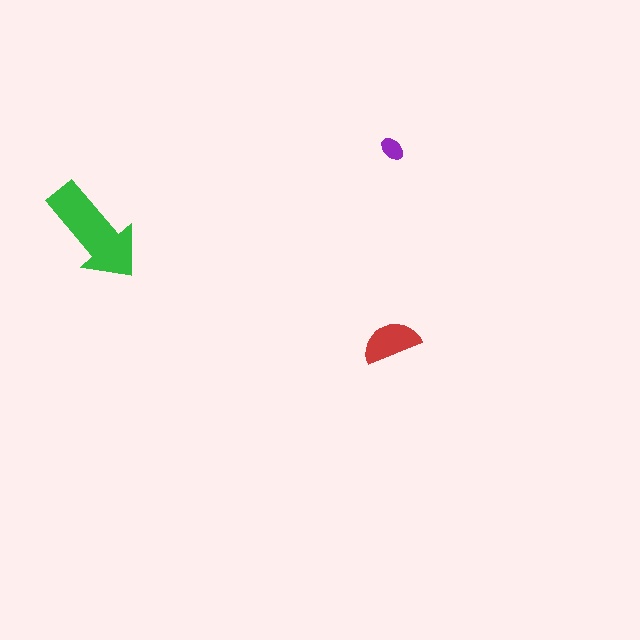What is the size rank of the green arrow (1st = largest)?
1st.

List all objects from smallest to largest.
The purple ellipse, the red semicircle, the green arrow.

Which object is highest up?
The purple ellipse is topmost.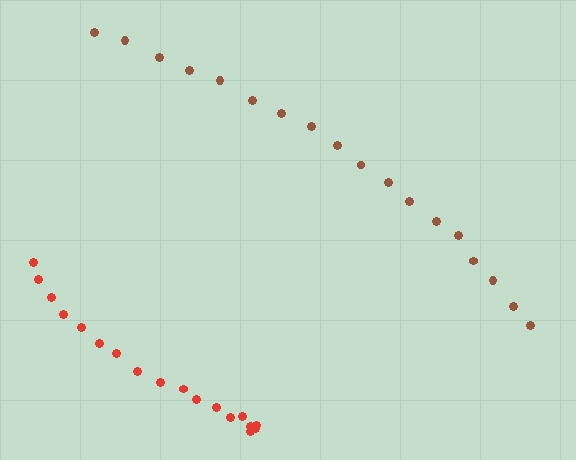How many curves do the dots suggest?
There are 2 distinct paths.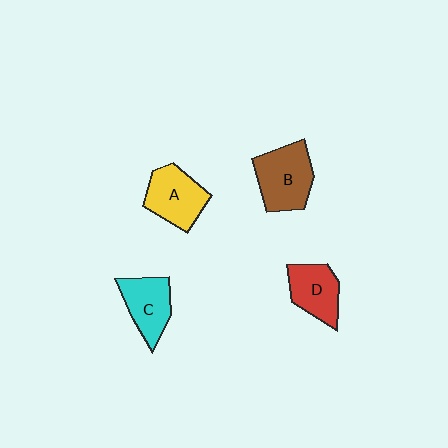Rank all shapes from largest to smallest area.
From largest to smallest: B (brown), A (yellow), C (cyan), D (red).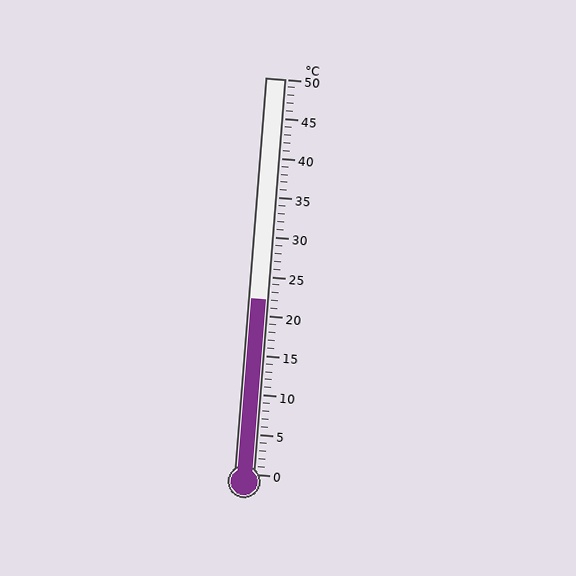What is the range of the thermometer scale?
The thermometer scale ranges from 0°C to 50°C.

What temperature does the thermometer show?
The thermometer shows approximately 22°C.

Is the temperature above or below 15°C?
The temperature is above 15°C.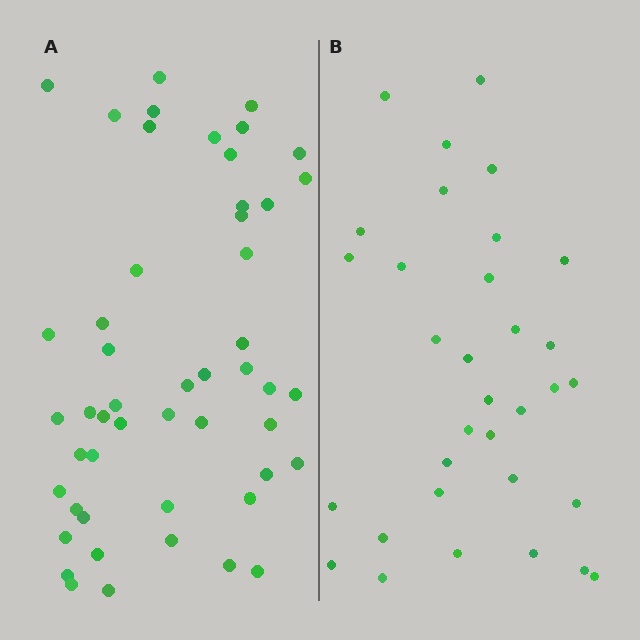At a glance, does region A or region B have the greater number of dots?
Region A (the left region) has more dots.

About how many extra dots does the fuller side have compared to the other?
Region A has approximately 15 more dots than region B.